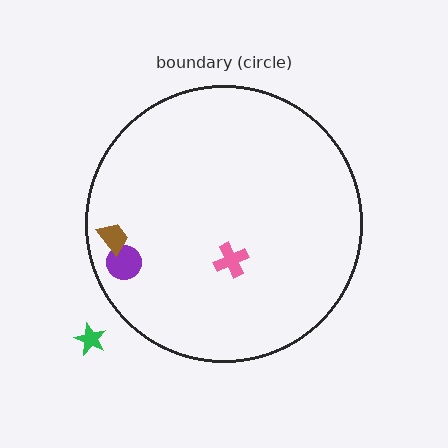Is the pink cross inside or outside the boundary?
Inside.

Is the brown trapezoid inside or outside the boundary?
Inside.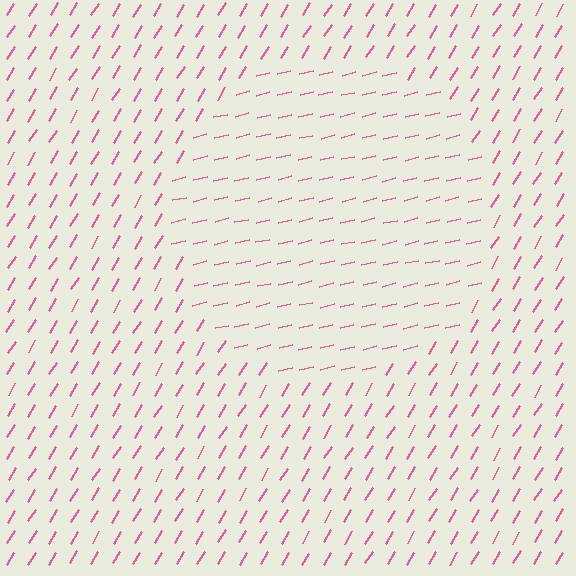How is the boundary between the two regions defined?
The boundary is defined purely by a change in line orientation (approximately 45 degrees difference). All lines are the same color and thickness.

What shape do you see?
I see a circle.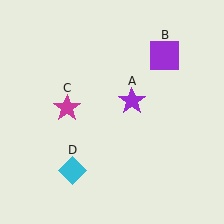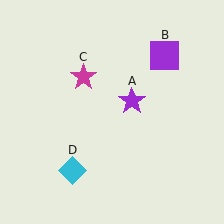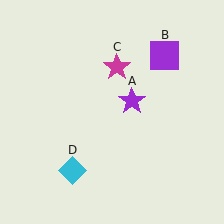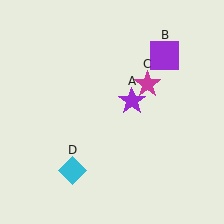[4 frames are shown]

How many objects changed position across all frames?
1 object changed position: magenta star (object C).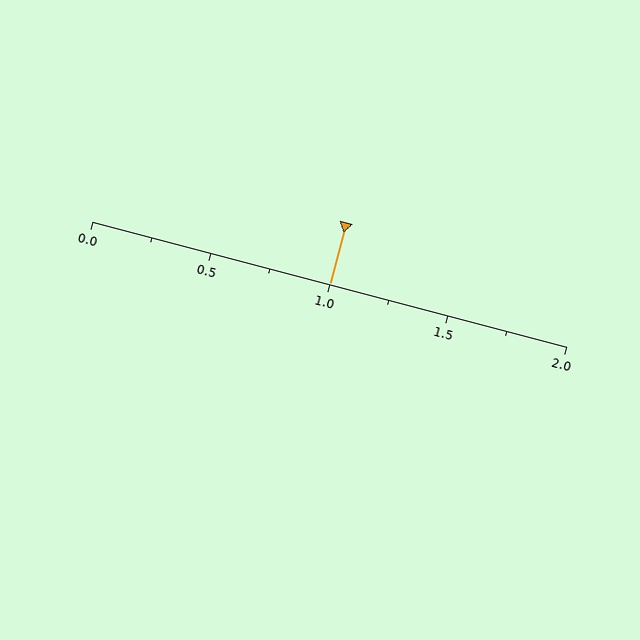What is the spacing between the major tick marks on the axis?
The major ticks are spaced 0.5 apart.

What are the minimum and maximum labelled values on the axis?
The axis runs from 0.0 to 2.0.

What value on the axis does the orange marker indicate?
The marker indicates approximately 1.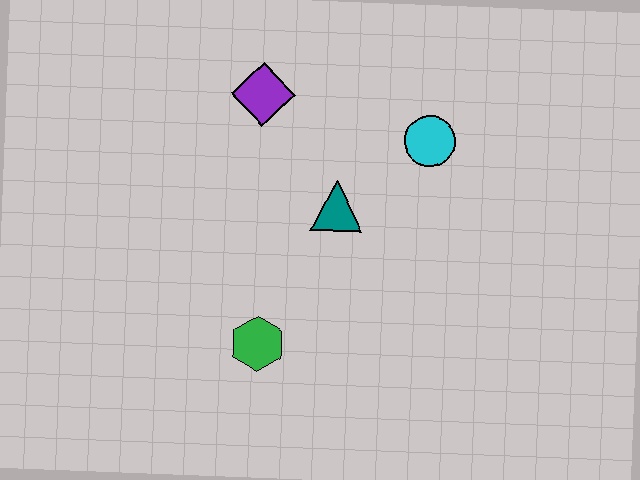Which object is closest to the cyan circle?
The teal triangle is closest to the cyan circle.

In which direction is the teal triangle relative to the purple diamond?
The teal triangle is below the purple diamond.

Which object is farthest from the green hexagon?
The cyan circle is farthest from the green hexagon.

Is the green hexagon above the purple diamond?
No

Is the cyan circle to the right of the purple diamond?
Yes